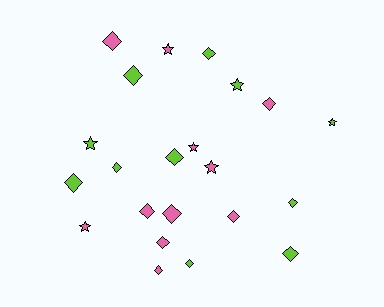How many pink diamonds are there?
There are 7 pink diamonds.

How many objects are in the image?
There are 22 objects.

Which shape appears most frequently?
Diamond, with 15 objects.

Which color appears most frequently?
Pink, with 11 objects.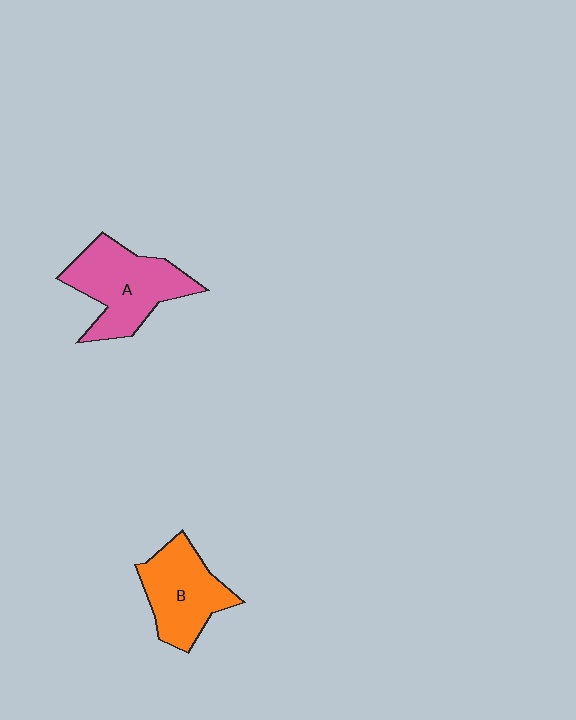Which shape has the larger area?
Shape A (pink).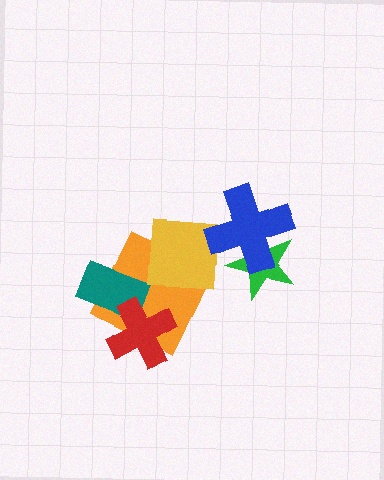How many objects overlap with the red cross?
2 objects overlap with the red cross.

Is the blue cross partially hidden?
No, no other shape covers it.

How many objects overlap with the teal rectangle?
2 objects overlap with the teal rectangle.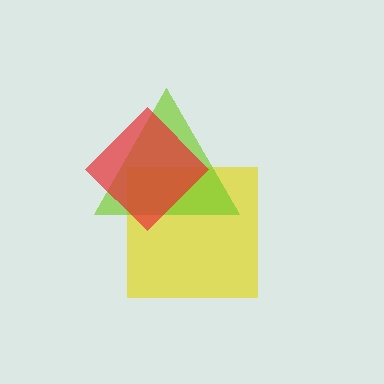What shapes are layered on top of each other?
The layered shapes are: a yellow square, a lime triangle, a red diamond.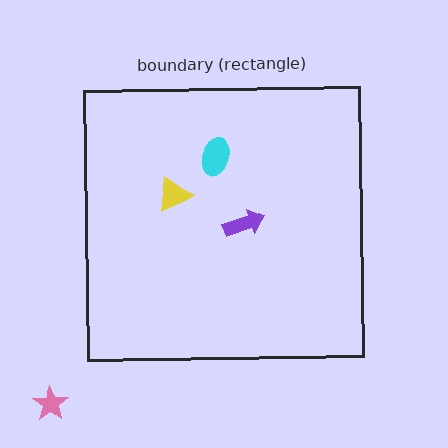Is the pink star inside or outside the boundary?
Outside.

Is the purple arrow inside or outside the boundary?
Inside.